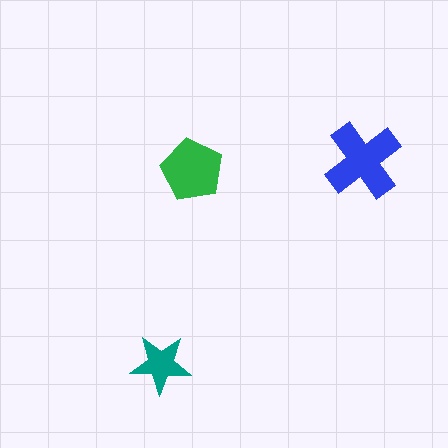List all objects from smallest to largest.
The teal star, the green pentagon, the blue cross.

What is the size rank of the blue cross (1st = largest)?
1st.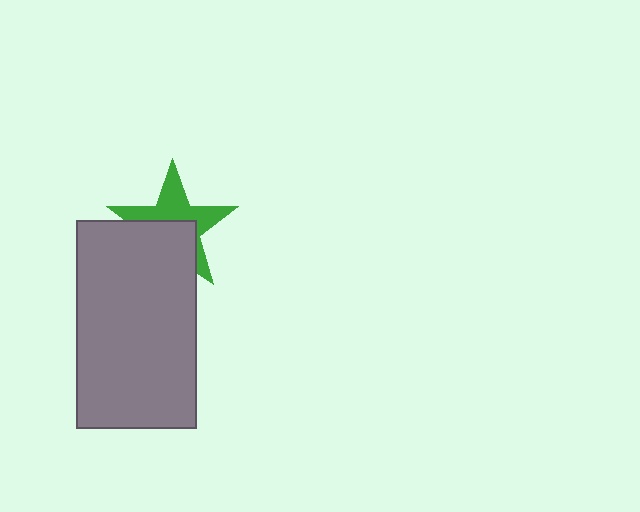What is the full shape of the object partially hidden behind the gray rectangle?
The partially hidden object is a green star.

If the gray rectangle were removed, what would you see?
You would see the complete green star.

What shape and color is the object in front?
The object in front is a gray rectangle.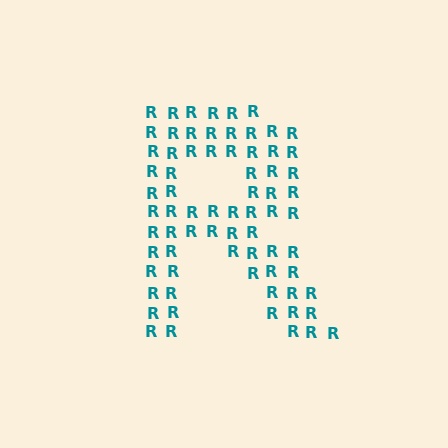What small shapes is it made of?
It is made of small letter R's.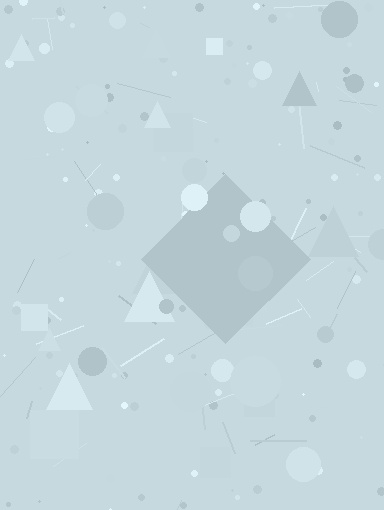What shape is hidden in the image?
A diamond is hidden in the image.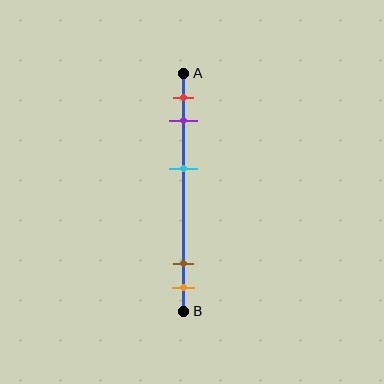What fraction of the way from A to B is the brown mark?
The brown mark is approximately 80% (0.8) of the way from A to B.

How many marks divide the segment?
There are 5 marks dividing the segment.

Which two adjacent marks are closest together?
The brown and orange marks are the closest adjacent pair.